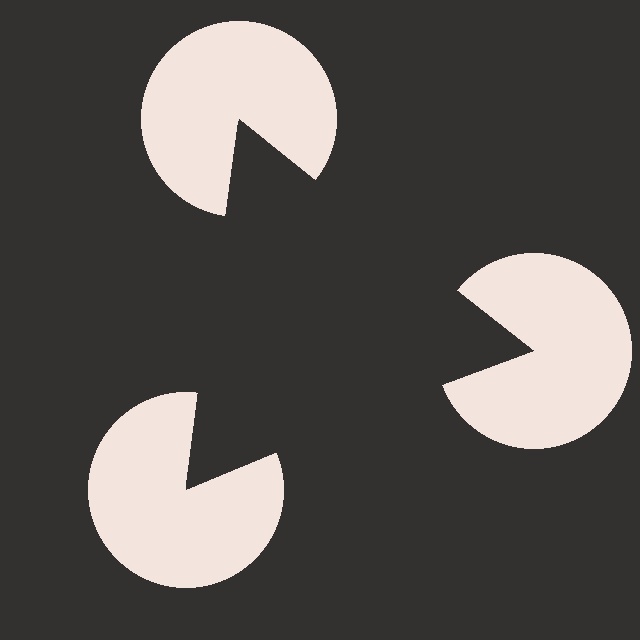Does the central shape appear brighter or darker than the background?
It typically appears slightly darker than the background, even though no actual brightness change is drawn.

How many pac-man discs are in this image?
There are 3 — one at each vertex of the illusory triangle.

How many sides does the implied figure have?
3 sides.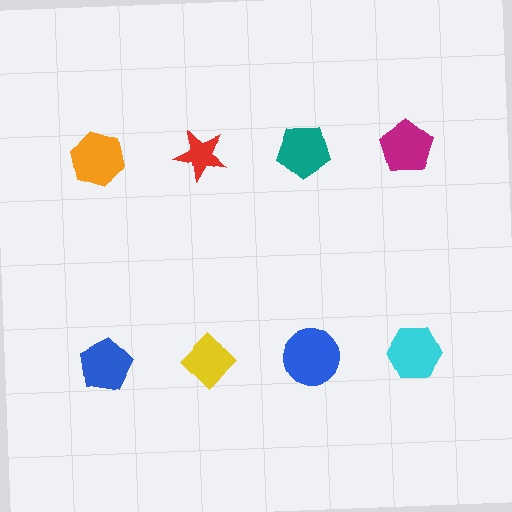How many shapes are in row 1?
4 shapes.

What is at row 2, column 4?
A cyan hexagon.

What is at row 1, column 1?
An orange hexagon.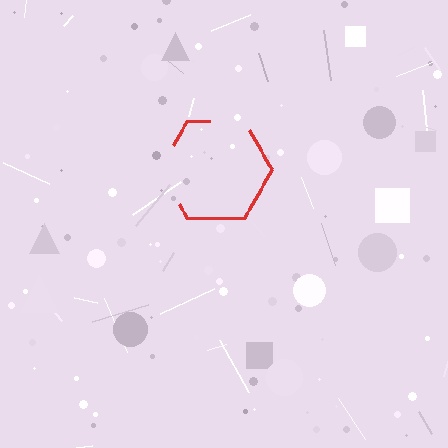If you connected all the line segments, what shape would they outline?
They would outline a hexagon.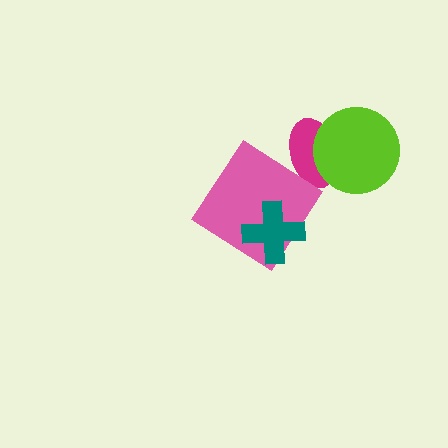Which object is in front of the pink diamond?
The teal cross is in front of the pink diamond.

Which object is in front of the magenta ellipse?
The lime circle is in front of the magenta ellipse.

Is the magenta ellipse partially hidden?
Yes, it is partially covered by another shape.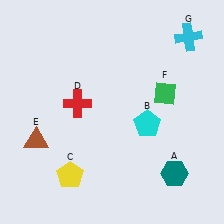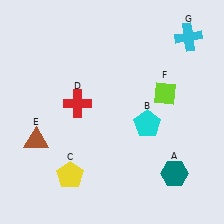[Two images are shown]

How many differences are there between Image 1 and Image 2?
There is 1 difference between the two images.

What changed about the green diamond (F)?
In Image 1, F is green. In Image 2, it changed to lime.